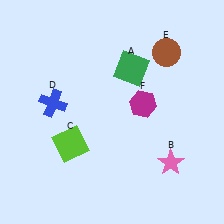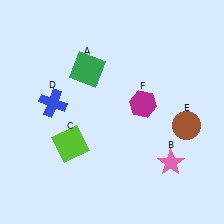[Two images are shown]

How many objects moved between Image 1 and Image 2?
2 objects moved between the two images.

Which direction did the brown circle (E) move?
The brown circle (E) moved down.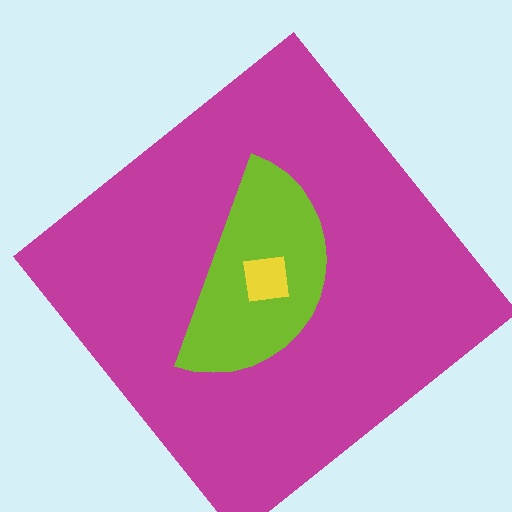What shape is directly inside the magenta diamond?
The lime semicircle.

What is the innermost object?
The yellow square.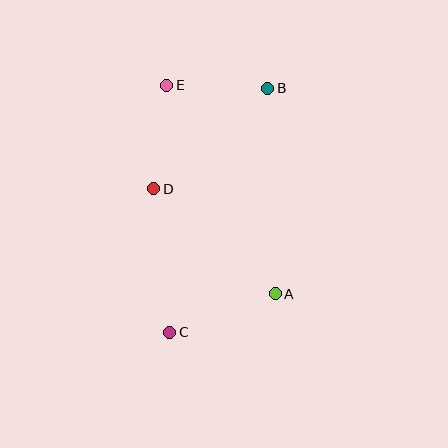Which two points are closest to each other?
Points B and E are closest to each other.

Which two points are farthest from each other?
Points B and C are farthest from each other.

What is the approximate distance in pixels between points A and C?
The distance between A and C is approximately 113 pixels.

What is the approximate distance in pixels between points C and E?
The distance between C and E is approximately 248 pixels.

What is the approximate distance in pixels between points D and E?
The distance between D and E is approximately 105 pixels.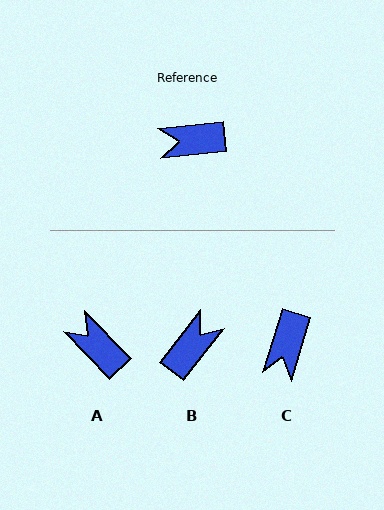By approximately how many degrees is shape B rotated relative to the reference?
Approximately 134 degrees clockwise.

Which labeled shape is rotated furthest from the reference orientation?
B, about 134 degrees away.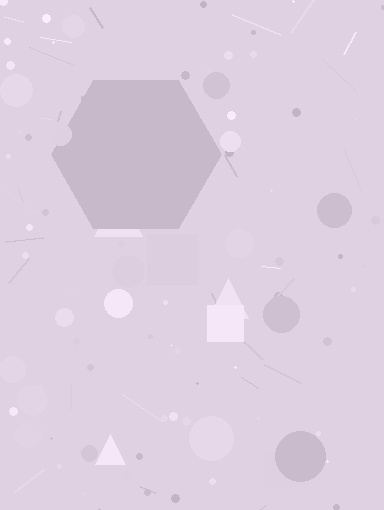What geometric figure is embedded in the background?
A hexagon is embedded in the background.